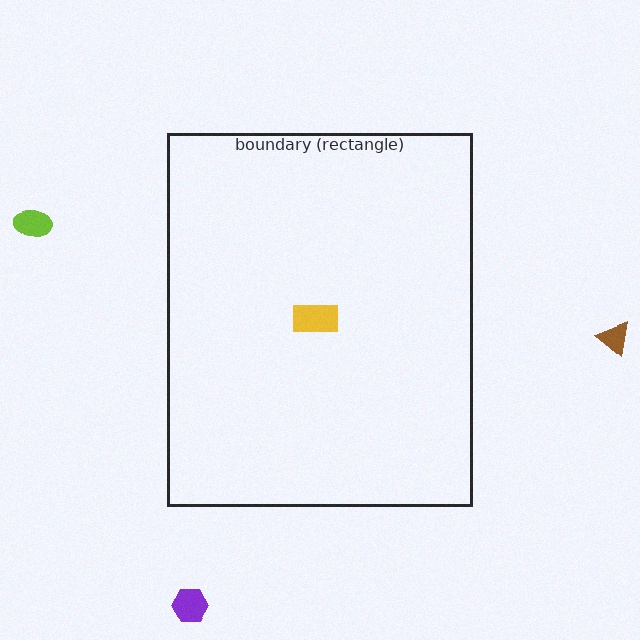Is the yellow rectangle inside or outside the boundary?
Inside.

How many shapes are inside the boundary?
1 inside, 3 outside.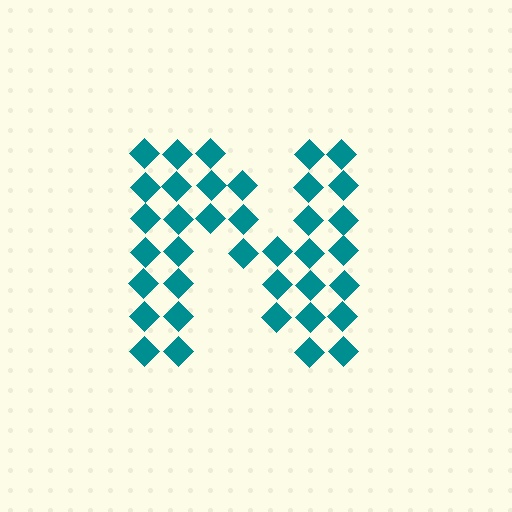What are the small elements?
The small elements are diamonds.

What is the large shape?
The large shape is the letter N.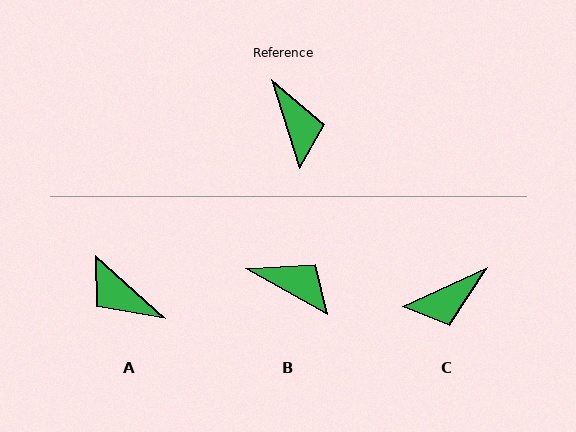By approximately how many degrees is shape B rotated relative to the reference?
Approximately 43 degrees counter-clockwise.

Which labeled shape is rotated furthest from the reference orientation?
A, about 150 degrees away.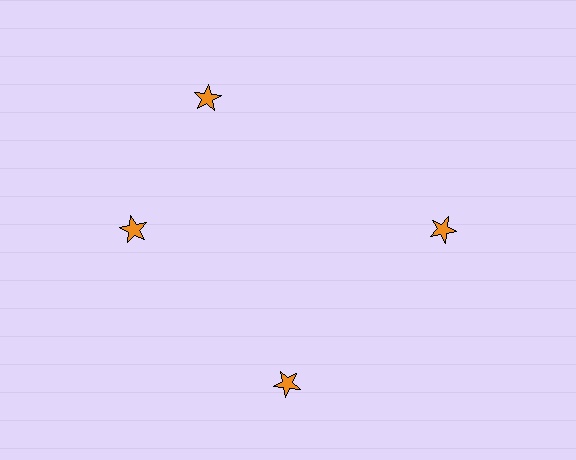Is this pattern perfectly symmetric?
No. The 4 orange stars are arranged in a ring, but one element near the 12 o'clock position is rotated out of alignment along the ring, breaking the 4-fold rotational symmetry.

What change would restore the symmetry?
The symmetry would be restored by rotating it back into even spacing with its neighbors so that all 4 stars sit at equal angles and equal distance from the center.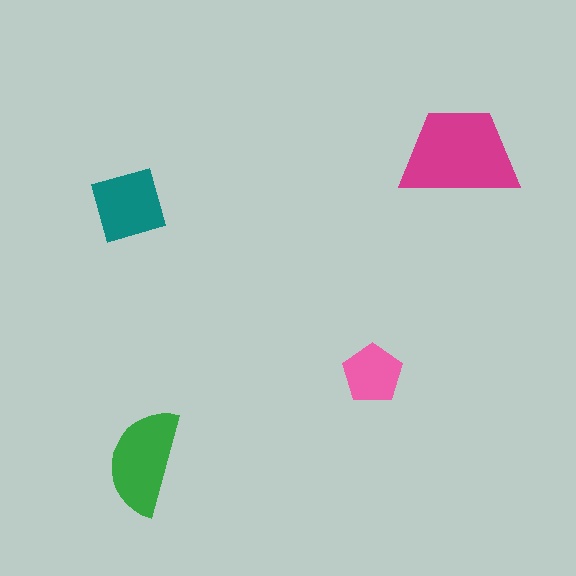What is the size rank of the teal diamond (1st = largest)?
3rd.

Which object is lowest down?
The green semicircle is bottommost.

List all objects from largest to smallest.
The magenta trapezoid, the green semicircle, the teal diamond, the pink pentagon.